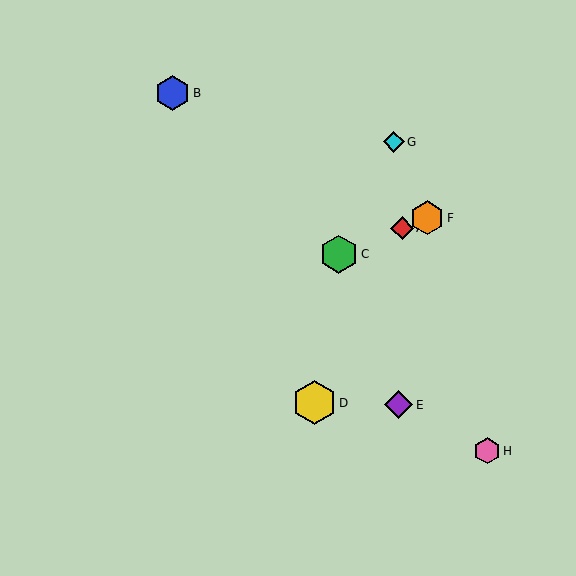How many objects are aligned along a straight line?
3 objects (A, C, F) are aligned along a straight line.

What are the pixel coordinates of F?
Object F is at (427, 218).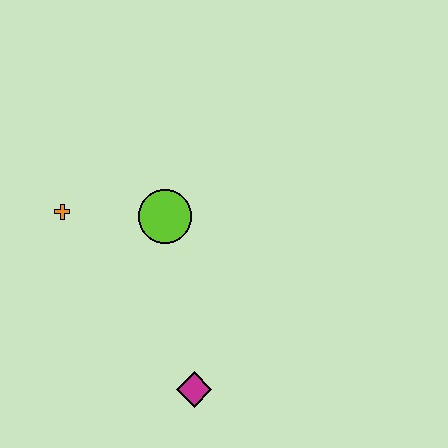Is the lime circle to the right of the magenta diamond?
No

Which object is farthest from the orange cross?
The magenta diamond is farthest from the orange cross.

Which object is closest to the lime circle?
The orange cross is closest to the lime circle.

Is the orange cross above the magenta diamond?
Yes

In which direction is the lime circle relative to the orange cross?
The lime circle is to the right of the orange cross.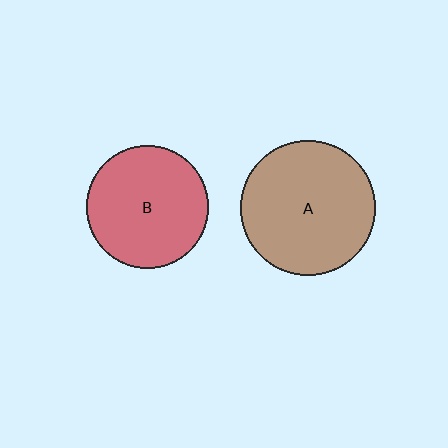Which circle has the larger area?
Circle A (brown).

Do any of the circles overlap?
No, none of the circles overlap.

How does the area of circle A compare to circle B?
Approximately 1.2 times.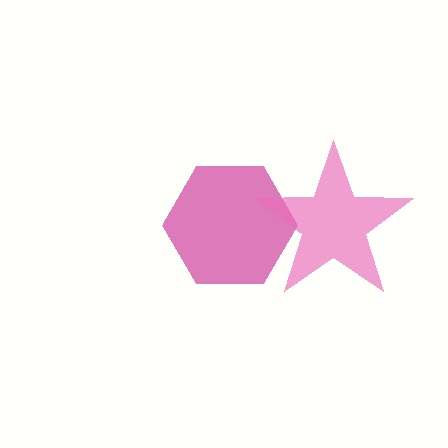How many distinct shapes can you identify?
There are 2 distinct shapes: a magenta hexagon, a pink star.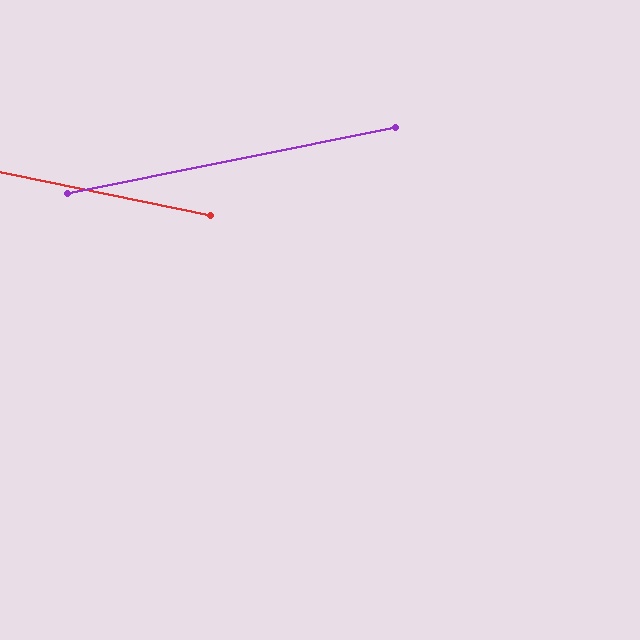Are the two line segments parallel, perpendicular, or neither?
Neither parallel nor perpendicular — they differ by about 23°.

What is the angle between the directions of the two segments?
Approximately 23 degrees.